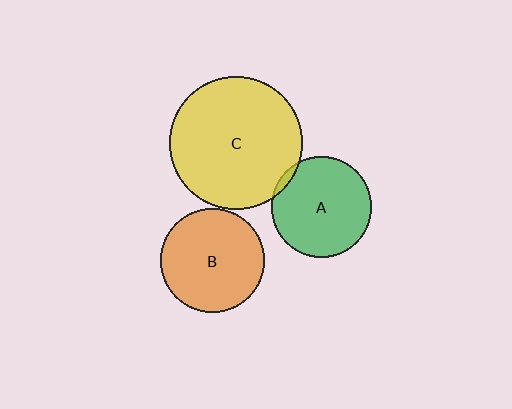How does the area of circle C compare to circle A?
Approximately 1.7 times.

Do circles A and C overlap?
Yes.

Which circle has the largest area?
Circle C (yellow).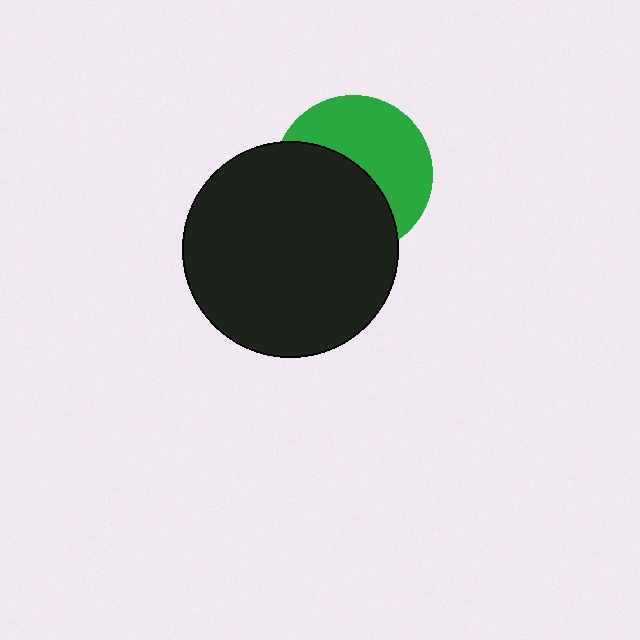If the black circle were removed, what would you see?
You would see the complete green circle.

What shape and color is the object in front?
The object in front is a black circle.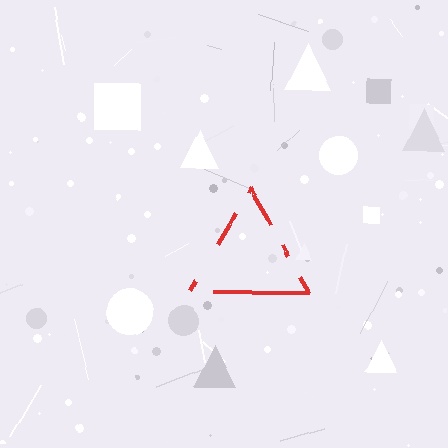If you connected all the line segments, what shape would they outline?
They would outline a triangle.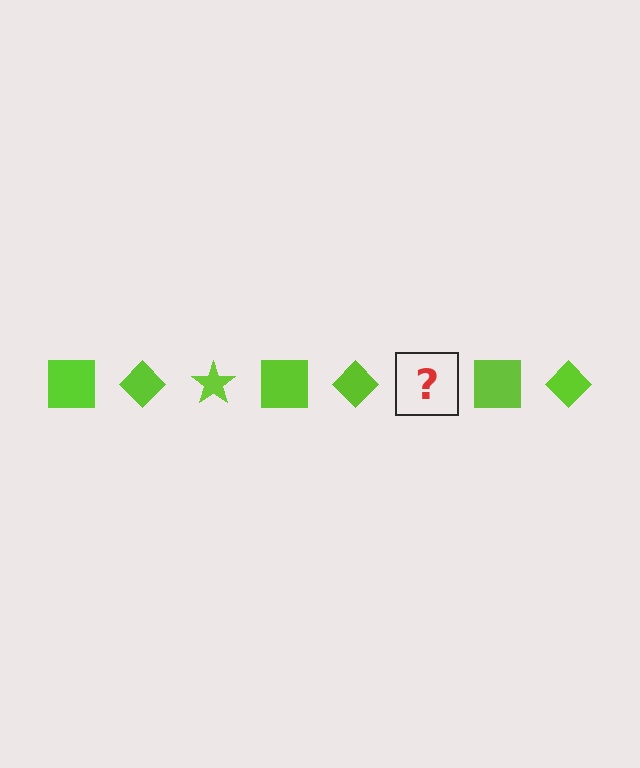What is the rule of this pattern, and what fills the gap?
The rule is that the pattern cycles through square, diamond, star shapes in lime. The gap should be filled with a lime star.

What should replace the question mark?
The question mark should be replaced with a lime star.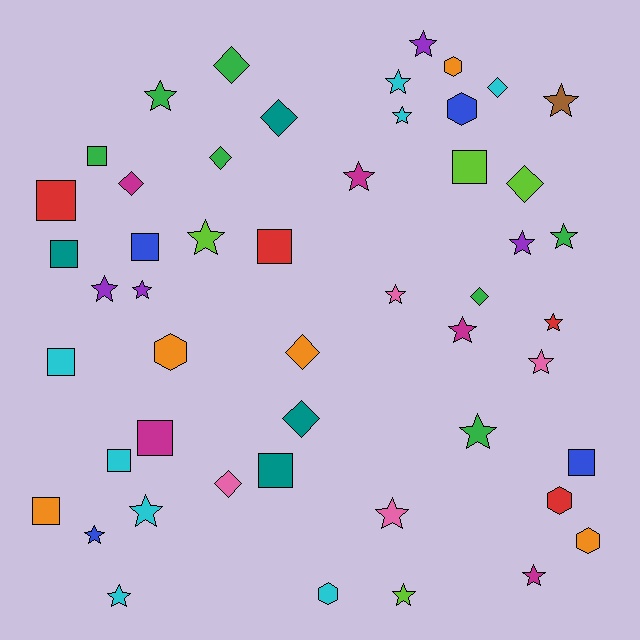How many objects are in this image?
There are 50 objects.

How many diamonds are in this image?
There are 10 diamonds.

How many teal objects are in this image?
There are 4 teal objects.